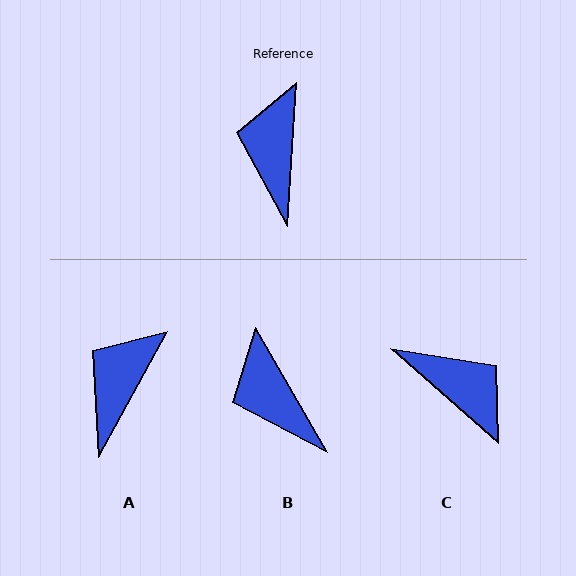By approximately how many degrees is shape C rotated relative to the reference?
Approximately 128 degrees clockwise.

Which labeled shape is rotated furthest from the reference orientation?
C, about 128 degrees away.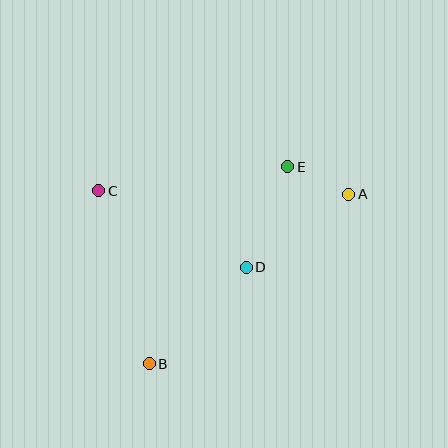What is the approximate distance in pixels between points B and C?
The distance between B and C is approximately 180 pixels.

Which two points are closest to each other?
Points A and E are closest to each other.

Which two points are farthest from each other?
Points A and B are farthest from each other.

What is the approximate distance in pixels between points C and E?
The distance between C and E is approximately 191 pixels.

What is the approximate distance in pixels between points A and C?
The distance between A and C is approximately 250 pixels.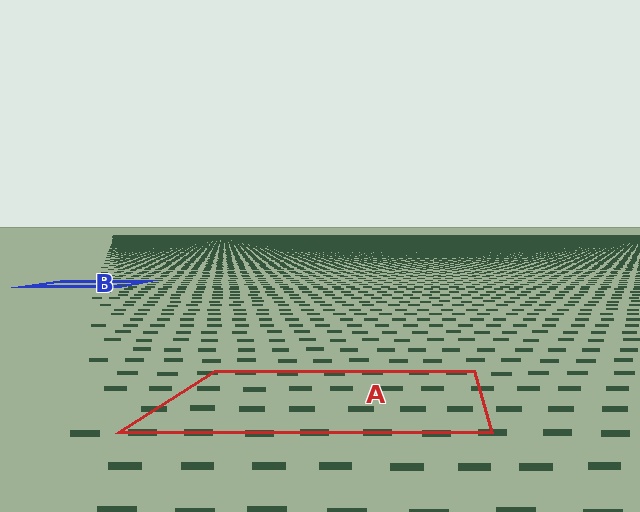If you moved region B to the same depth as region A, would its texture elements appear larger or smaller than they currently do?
They would appear larger. At a closer depth, the same texture elements are projected at a bigger on-screen size.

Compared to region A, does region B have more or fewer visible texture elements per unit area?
Region B has more texture elements per unit area — they are packed more densely because it is farther away.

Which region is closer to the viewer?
Region A is closer. The texture elements there are larger and more spread out.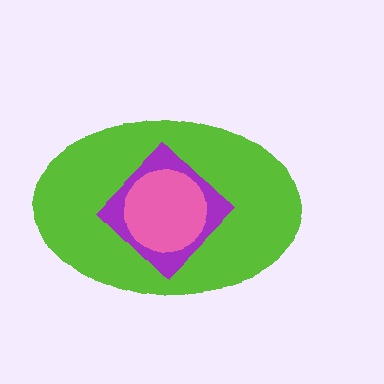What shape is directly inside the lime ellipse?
The purple diamond.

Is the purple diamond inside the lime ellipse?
Yes.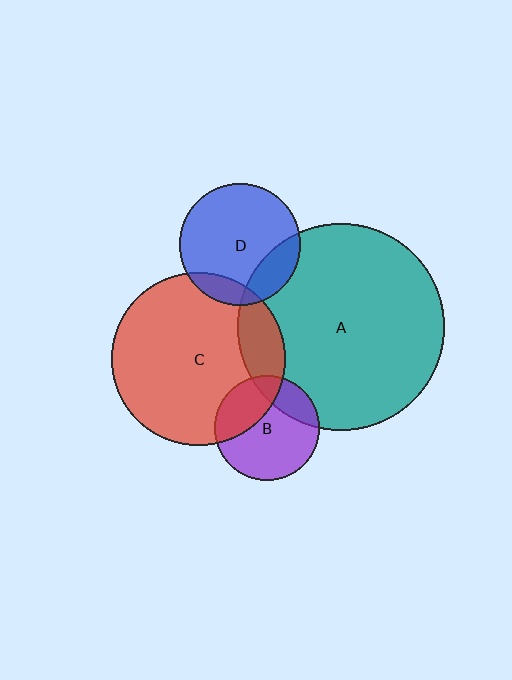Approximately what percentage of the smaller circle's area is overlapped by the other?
Approximately 15%.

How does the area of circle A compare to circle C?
Approximately 1.4 times.